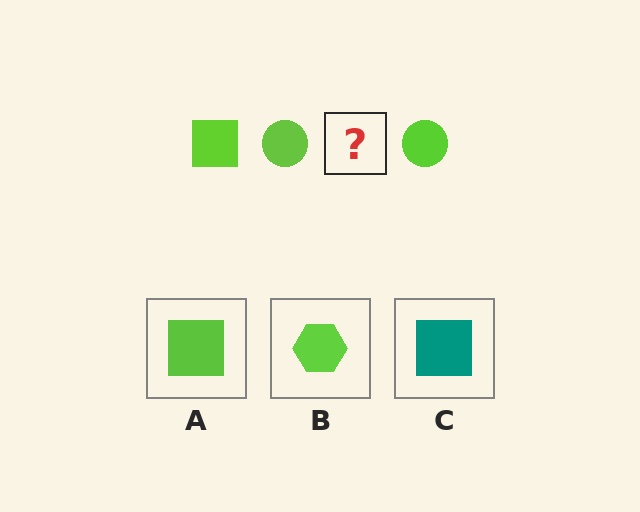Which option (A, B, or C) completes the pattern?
A.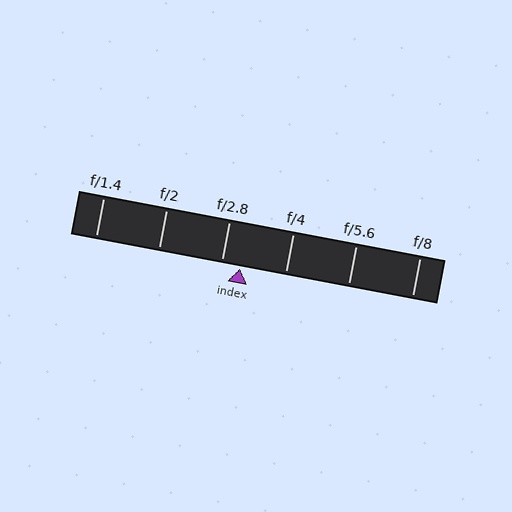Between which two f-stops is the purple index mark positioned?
The index mark is between f/2.8 and f/4.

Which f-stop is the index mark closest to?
The index mark is closest to f/2.8.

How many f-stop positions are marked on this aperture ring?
There are 6 f-stop positions marked.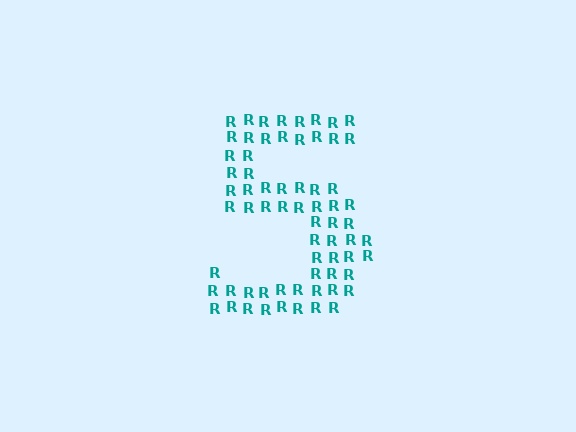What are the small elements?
The small elements are letter R's.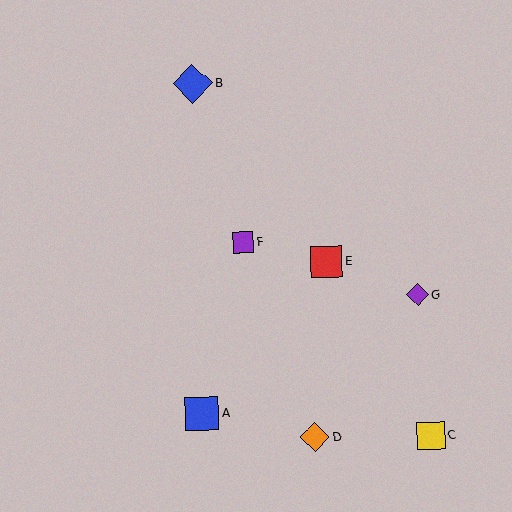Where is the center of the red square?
The center of the red square is at (326, 262).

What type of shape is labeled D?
Shape D is an orange diamond.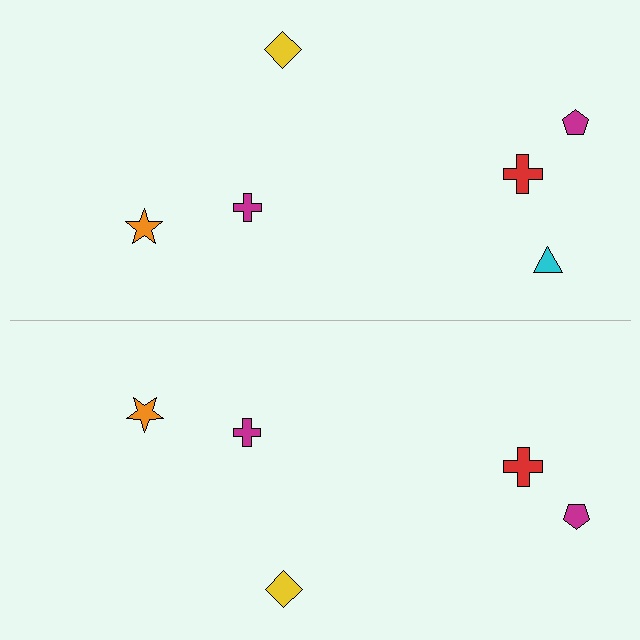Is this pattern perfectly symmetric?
No, the pattern is not perfectly symmetric. A cyan triangle is missing from the bottom side.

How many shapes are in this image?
There are 11 shapes in this image.